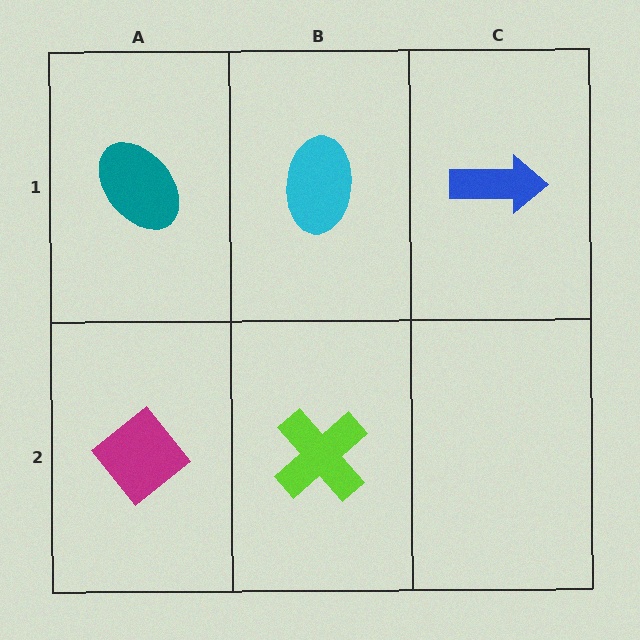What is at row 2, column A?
A magenta diamond.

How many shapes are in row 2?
2 shapes.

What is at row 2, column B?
A lime cross.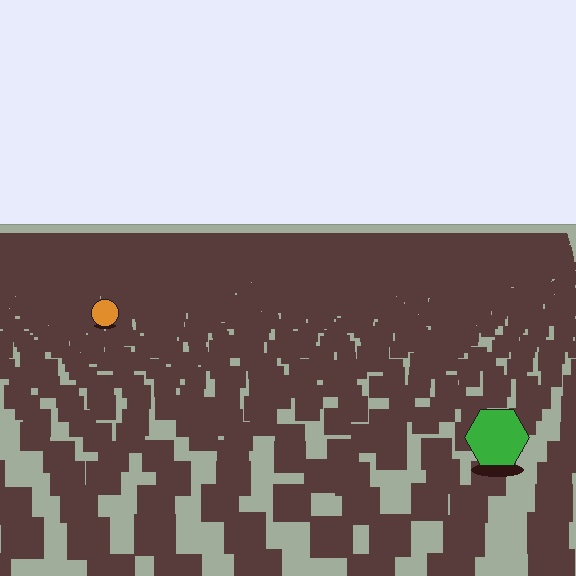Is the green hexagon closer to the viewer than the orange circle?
Yes. The green hexagon is closer — you can tell from the texture gradient: the ground texture is coarser near it.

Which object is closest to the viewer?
The green hexagon is closest. The texture marks near it are larger and more spread out.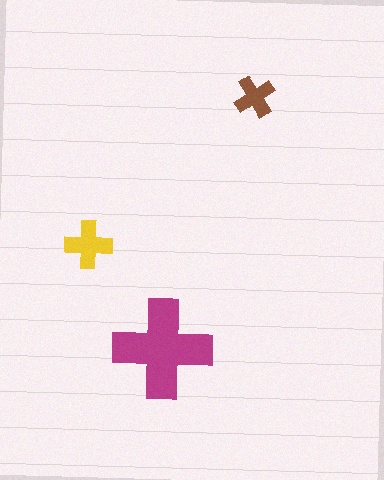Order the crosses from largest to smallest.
the magenta one, the yellow one, the brown one.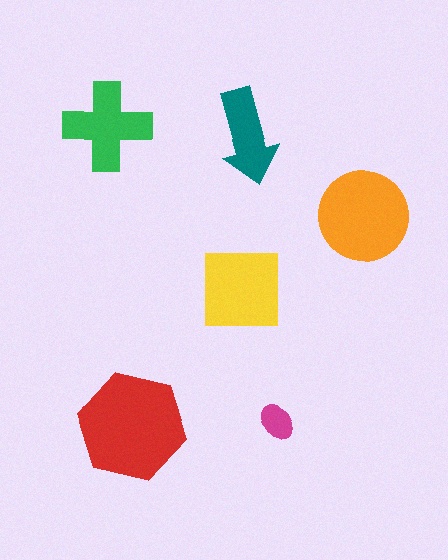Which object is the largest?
The red hexagon.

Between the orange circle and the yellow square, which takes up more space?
The orange circle.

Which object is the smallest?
The magenta ellipse.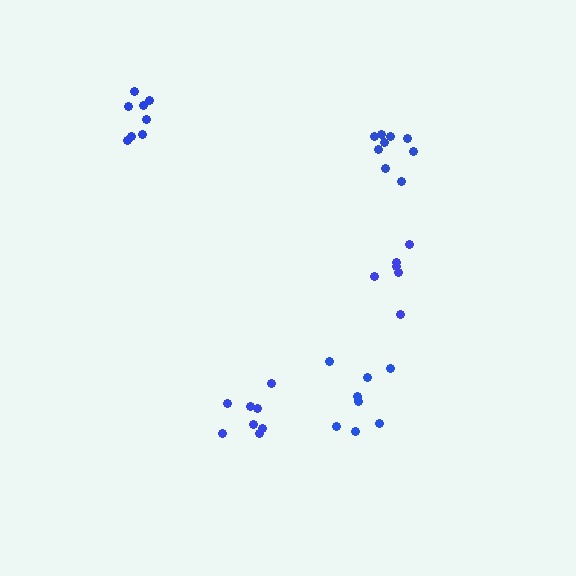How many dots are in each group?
Group 1: 9 dots, Group 2: 8 dots, Group 3: 6 dots, Group 4: 8 dots, Group 5: 8 dots (39 total).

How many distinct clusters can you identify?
There are 5 distinct clusters.